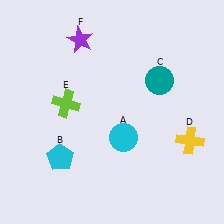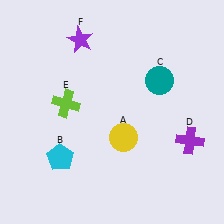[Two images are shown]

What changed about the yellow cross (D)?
In Image 1, D is yellow. In Image 2, it changed to purple.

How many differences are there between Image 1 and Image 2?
There are 2 differences between the two images.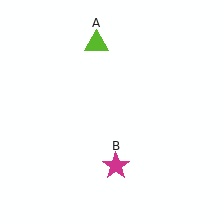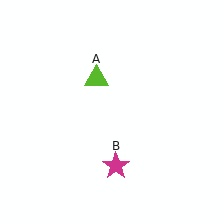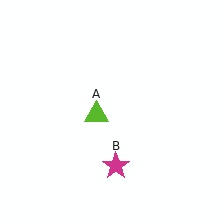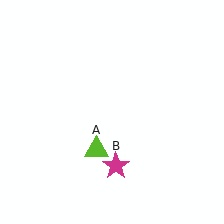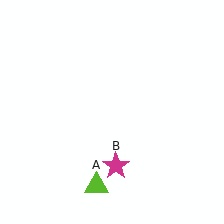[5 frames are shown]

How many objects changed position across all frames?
1 object changed position: lime triangle (object A).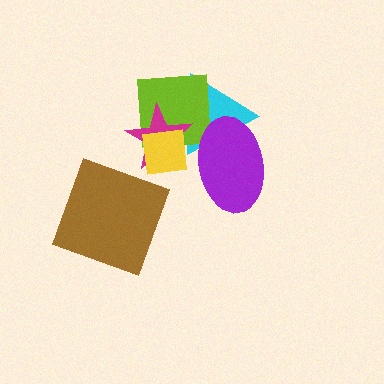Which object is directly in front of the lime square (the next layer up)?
The magenta star is directly in front of the lime square.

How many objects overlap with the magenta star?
3 objects overlap with the magenta star.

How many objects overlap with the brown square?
0 objects overlap with the brown square.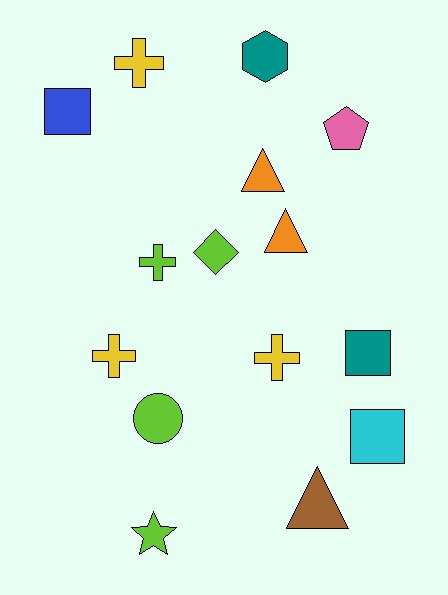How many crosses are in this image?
There are 4 crosses.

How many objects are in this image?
There are 15 objects.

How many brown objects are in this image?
There is 1 brown object.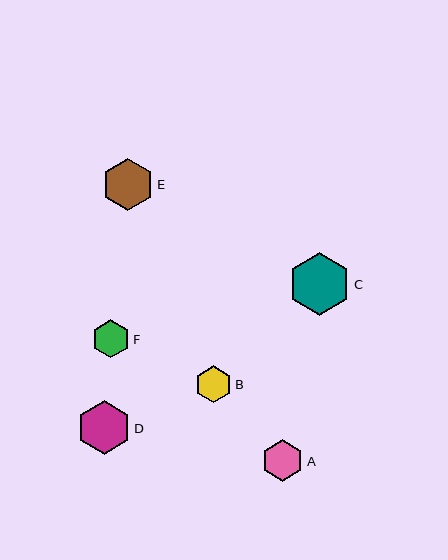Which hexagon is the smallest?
Hexagon B is the smallest with a size of approximately 37 pixels.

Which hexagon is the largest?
Hexagon C is the largest with a size of approximately 62 pixels.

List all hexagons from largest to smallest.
From largest to smallest: C, D, E, A, F, B.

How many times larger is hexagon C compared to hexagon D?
Hexagon C is approximately 1.2 times the size of hexagon D.